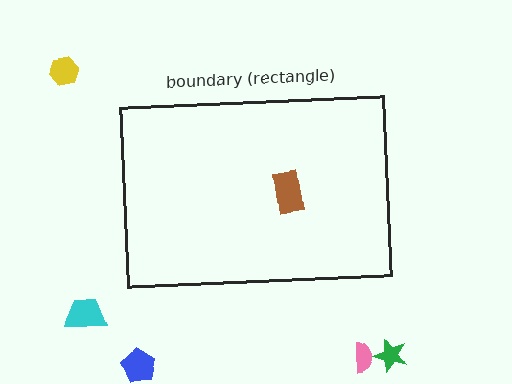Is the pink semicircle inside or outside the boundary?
Outside.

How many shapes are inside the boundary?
1 inside, 5 outside.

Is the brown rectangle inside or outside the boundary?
Inside.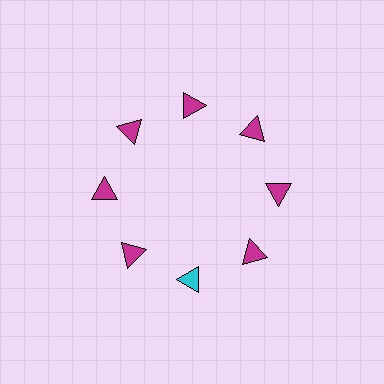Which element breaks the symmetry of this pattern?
The cyan triangle at roughly the 6 o'clock position breaks the symmetry. All other shapes are magenta triangles.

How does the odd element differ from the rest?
It has a different color: cyan instead of magenta.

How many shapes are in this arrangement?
There are 8 shapes arranged in a ring pattern.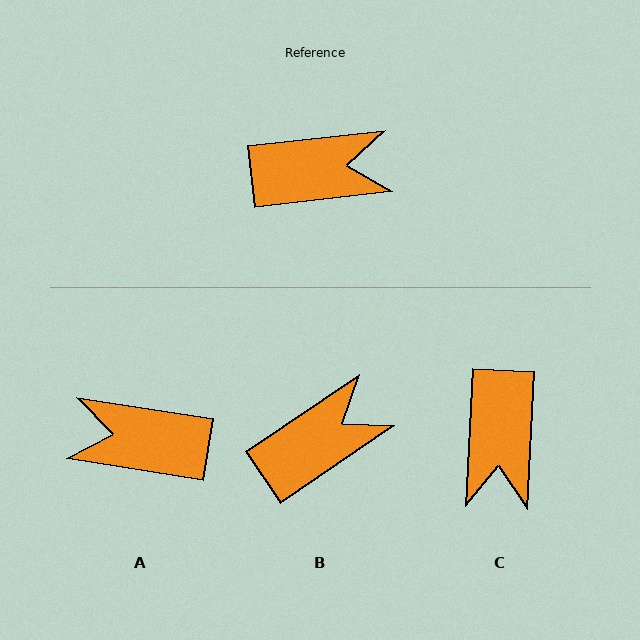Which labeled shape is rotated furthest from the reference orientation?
A, about 165 degrees away.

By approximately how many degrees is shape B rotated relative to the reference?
Approximately 28 degrees counter-clockwise.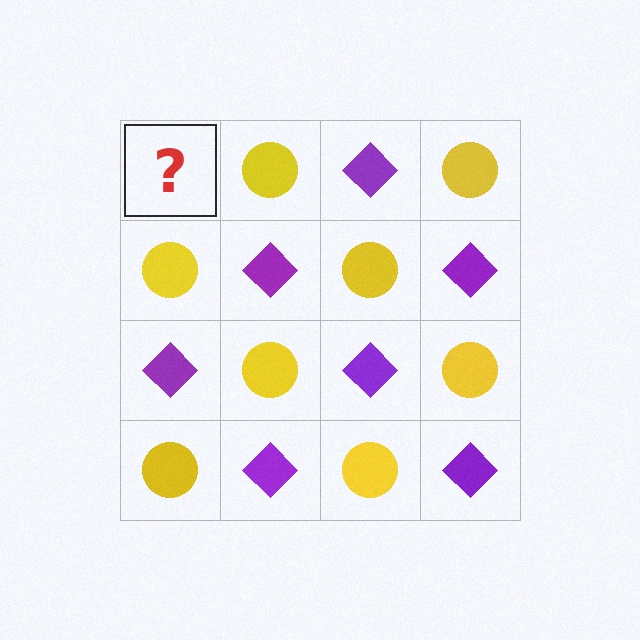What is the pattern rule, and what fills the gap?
The rule is that it alternates purple diamond and yellow circle in a checkerboard pattern. The gap should be filled with a purple diamond.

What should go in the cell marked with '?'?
The missing cell should contain a purple diamond.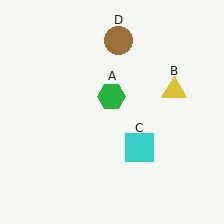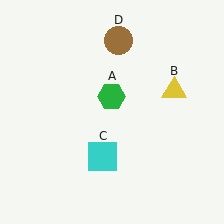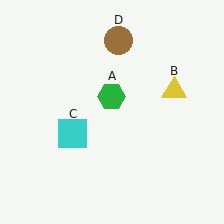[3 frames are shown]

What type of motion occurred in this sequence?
The cyan square (object C) rotated clockwise around the center of the scene.